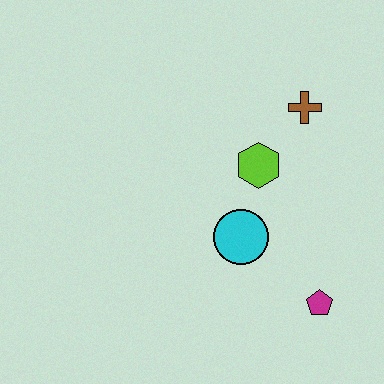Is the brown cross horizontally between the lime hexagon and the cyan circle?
No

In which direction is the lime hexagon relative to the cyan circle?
The lime hexagon is above the cyan circle.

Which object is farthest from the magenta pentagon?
The brown cross is farthest from the magenta pentagon.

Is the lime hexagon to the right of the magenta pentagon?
No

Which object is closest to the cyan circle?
The lime hexagon is closest to the cyan circle.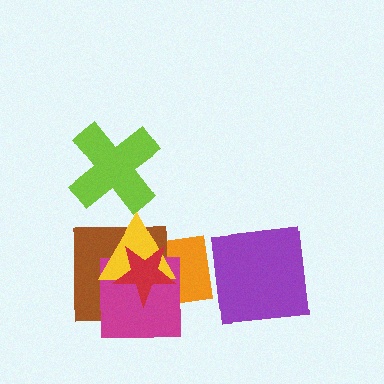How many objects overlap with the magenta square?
4 objects overlap with the magenta square.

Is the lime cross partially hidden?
No, no other shape covers it.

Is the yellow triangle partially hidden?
Yes, it is partially covered by another shape.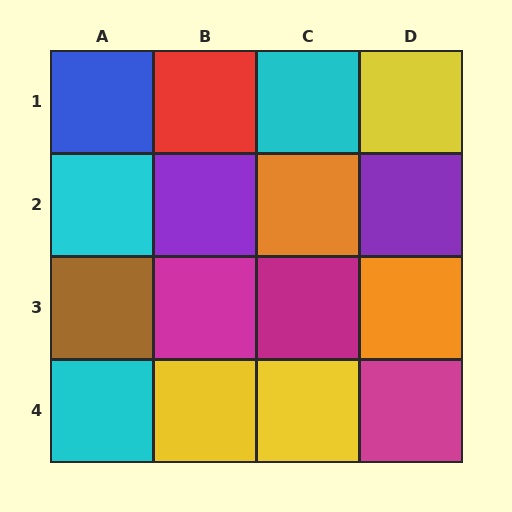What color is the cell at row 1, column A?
Blue.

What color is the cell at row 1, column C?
Cyan.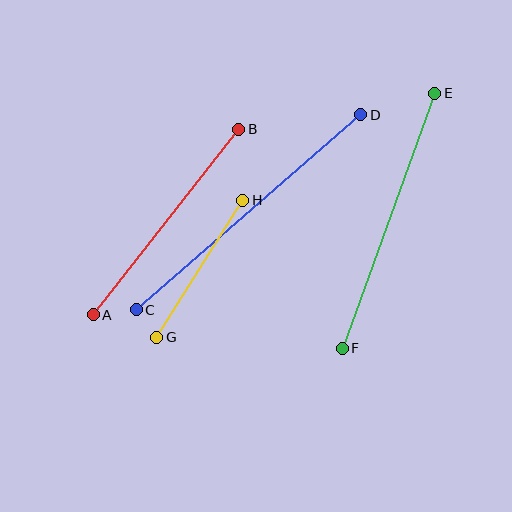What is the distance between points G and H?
The distance is approximately 162 pixels.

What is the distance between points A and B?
The distance is approximately 236 pixels.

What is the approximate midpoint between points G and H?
The midpoint is at approximately (200, 269) pixels.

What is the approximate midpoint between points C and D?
The midpoint is at approximately (249, 212) pixels.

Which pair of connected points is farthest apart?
Points C and D are farthest apart.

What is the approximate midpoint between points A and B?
The midpoint is at approximately (166, 222) pixels.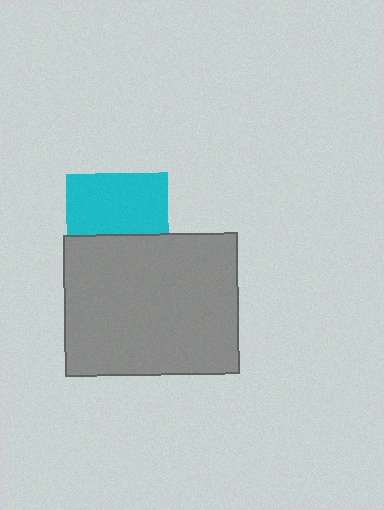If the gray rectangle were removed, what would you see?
You would see the complete cyan square.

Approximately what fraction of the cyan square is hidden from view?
Roughly 39% of the cyan square is hidden behind the gray rectangle.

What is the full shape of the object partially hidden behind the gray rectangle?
The partially hidden object is a cyan square.